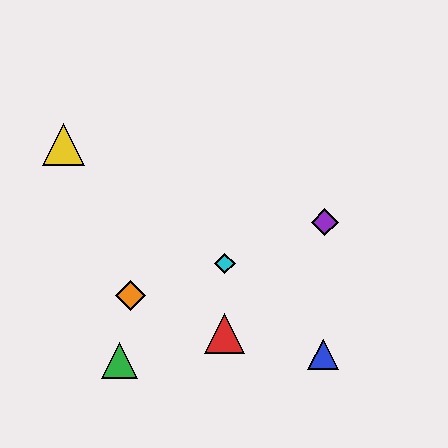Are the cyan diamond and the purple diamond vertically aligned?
No, the cyan diamond is at x≈225 and the purple diamond is at x≈325.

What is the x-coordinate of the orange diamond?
The orange diamond is at x≈131.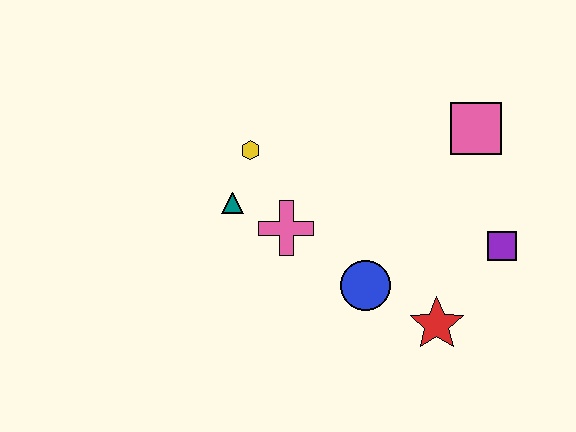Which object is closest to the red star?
The blue circle is closest to the red star.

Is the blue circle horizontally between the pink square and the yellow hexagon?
Yes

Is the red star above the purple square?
No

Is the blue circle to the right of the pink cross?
Yes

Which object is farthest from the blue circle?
The pink square is farthest from the blue circle.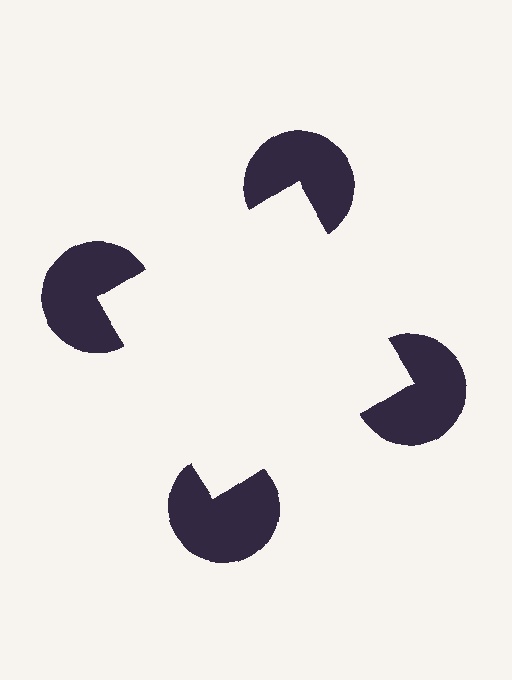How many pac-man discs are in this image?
There are 4 — one at each vertex of the illusory square.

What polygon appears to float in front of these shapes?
An illusory square — its edges are inferred from the aligned wedge cuts in the pac-man discs, not physically drawn.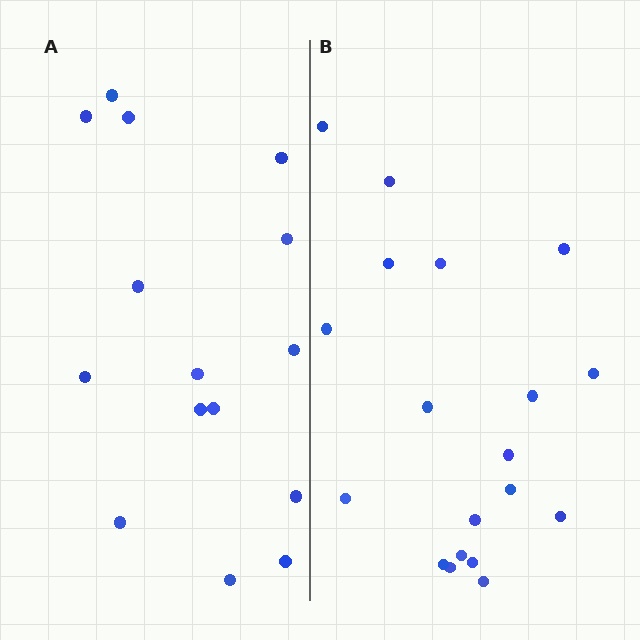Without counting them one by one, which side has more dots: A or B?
Region B (the right region) has more dots.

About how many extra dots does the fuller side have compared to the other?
Region B has about 4 more dots than region A.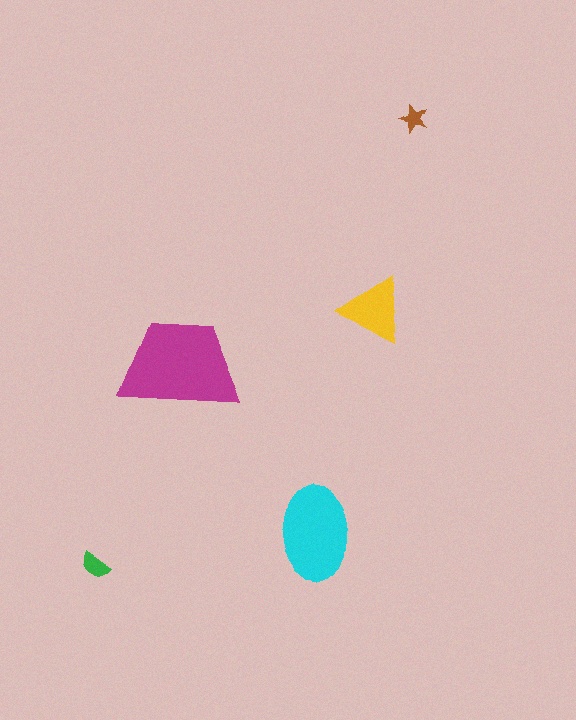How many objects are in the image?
There are 5 objects in the image.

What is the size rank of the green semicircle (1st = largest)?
4th.